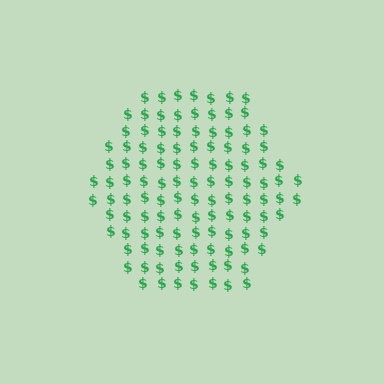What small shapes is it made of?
It is made of small dollar signs.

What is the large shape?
The large shape is a hexagon.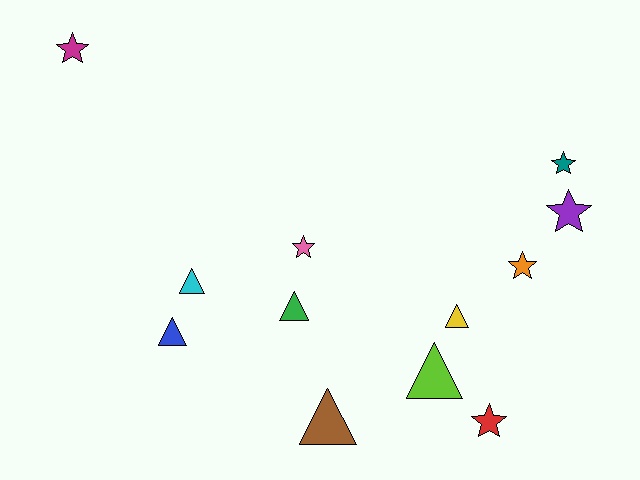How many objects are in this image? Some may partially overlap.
There are 12 objects.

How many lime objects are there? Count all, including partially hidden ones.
There is 1 lime object.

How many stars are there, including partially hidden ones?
There are 6 stars.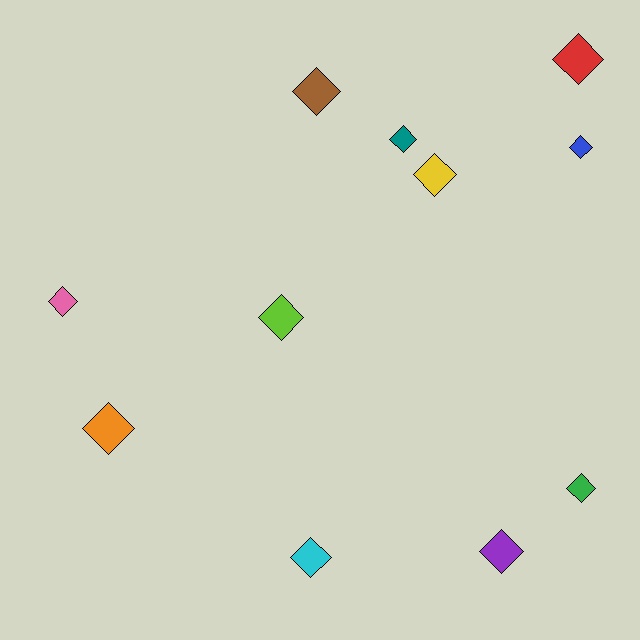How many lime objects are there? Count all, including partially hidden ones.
There is 1 lime object.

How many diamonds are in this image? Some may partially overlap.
There are 11 diamonds.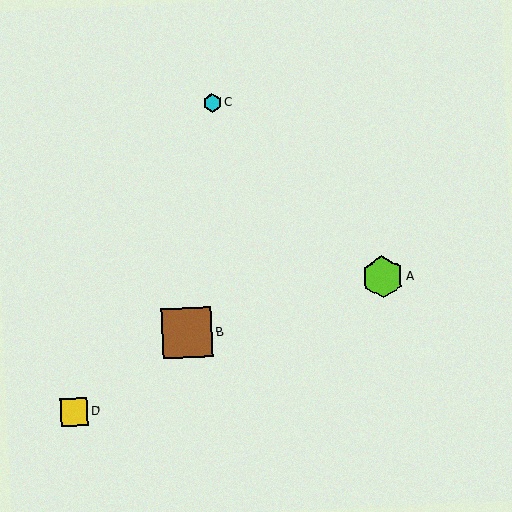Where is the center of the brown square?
The center of the brown square is at (187, 333).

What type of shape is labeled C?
Shape C is a cyan hexagon.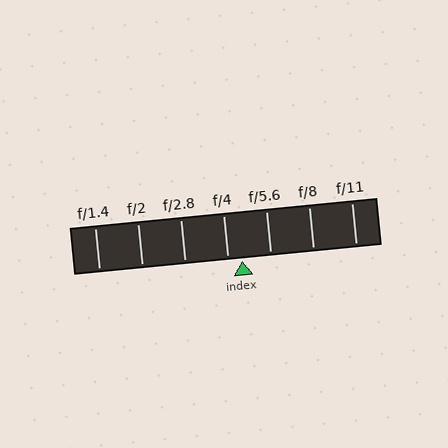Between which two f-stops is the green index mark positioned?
The index mark is between f/4 and f/5.6.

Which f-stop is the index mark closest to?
The index mark is closest to f/4.